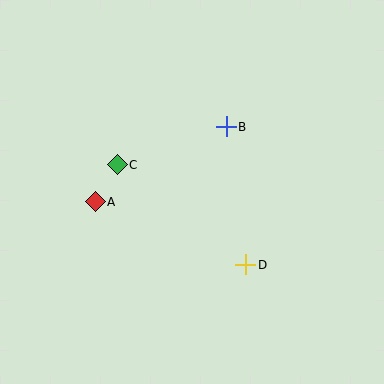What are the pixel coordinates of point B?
Point B is at (226, 127).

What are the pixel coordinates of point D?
Point D is at (246, 265).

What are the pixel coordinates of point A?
Point A is at (95, 202).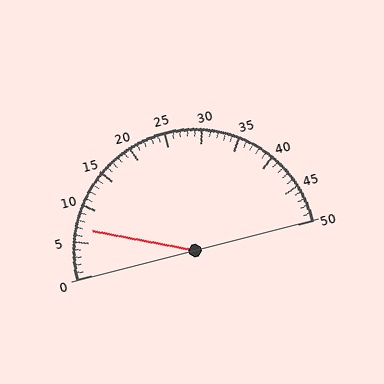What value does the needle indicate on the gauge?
The needle indicates approximately 7.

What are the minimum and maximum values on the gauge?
The gauge ranges from 0 to 50.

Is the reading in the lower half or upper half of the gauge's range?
The reading is in the lower half of the range (0 to 50).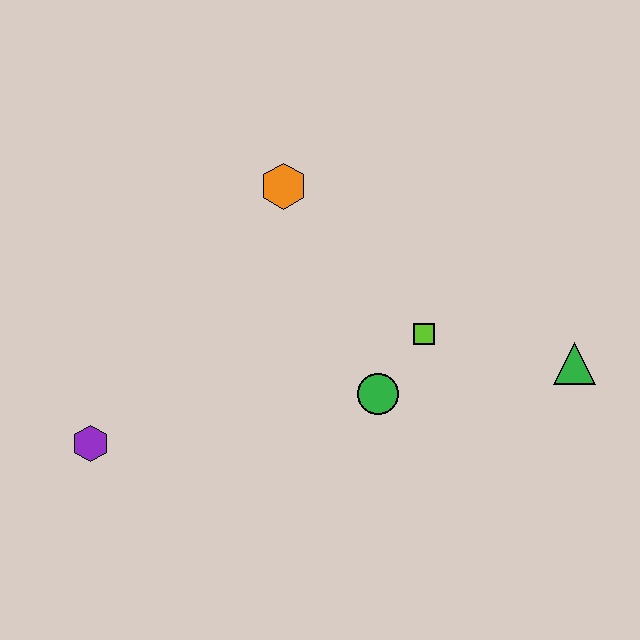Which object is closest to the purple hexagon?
The green circle is closest to the purple hexagon.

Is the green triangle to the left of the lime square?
No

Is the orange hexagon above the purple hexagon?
Yes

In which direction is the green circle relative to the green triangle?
The green circle is to the left of the green triangle.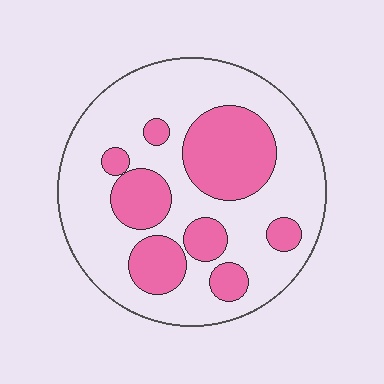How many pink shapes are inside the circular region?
8.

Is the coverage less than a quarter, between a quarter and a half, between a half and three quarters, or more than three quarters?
Between a quarter and a half.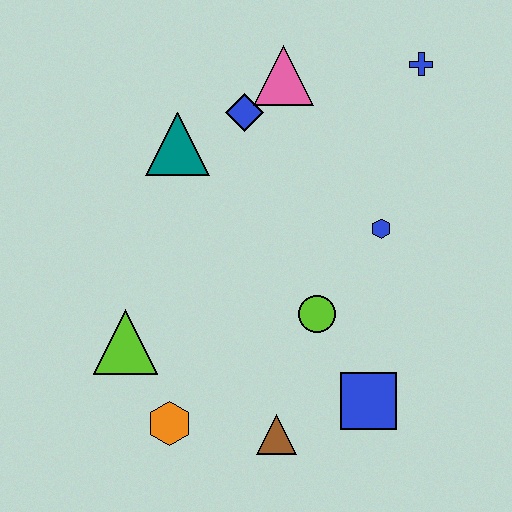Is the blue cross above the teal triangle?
Yes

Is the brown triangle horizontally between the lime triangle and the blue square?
Yes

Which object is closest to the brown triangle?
The blue square is closest to the brown triangle.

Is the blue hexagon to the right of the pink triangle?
Yes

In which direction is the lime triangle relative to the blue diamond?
The lime triangle is below the blue diamond.